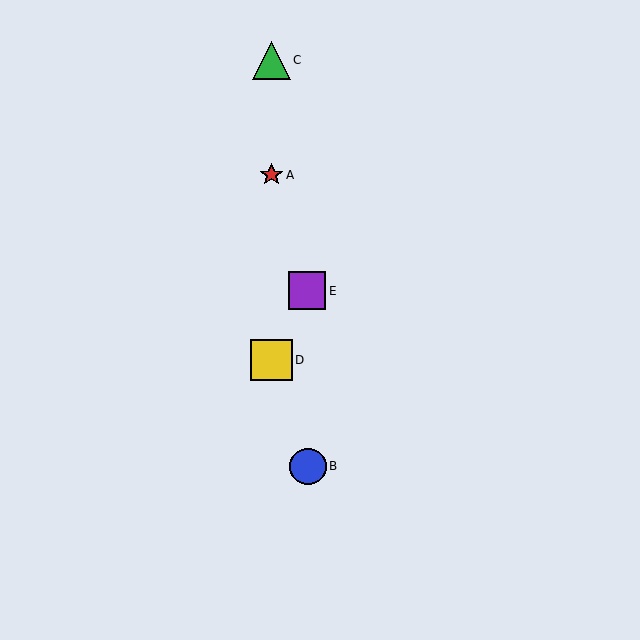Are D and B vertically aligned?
No, D is at x≈272 and B is at x≈308.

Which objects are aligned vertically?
Objects A, C, D are aligned vertically.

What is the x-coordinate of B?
Object B is at x≈308.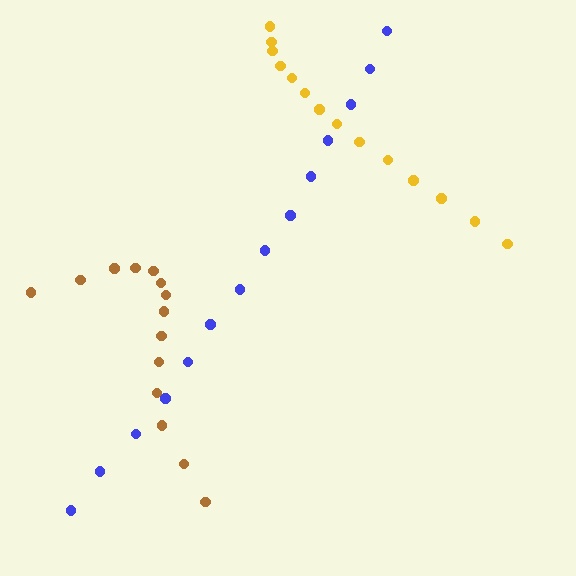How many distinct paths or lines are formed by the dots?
There are 3 distinct paths.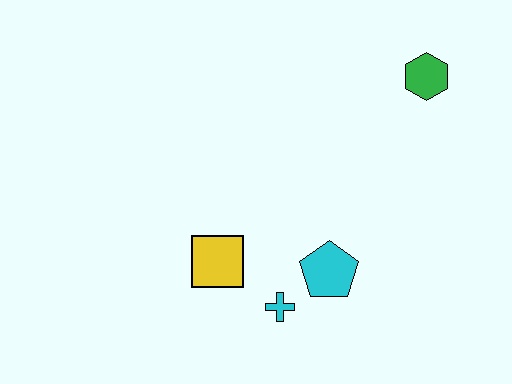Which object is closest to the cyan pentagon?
The cyan cross is closest to the cyan pentagon.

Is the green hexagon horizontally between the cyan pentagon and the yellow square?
No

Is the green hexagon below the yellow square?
No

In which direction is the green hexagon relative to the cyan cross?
The green hexagon is above the cyan cross.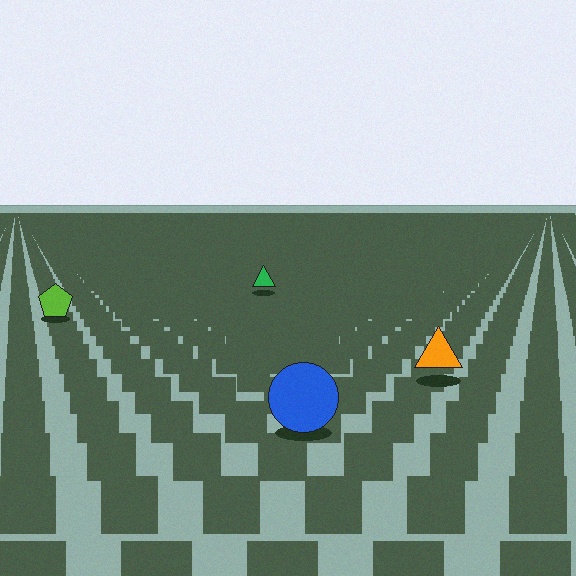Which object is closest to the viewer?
The blue circle is closest. The texture marks near it are larger and more spread out.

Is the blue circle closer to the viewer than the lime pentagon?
Yes. The blue circle is closer — you can tell from the texture gradient: the ground texture is coarser near it.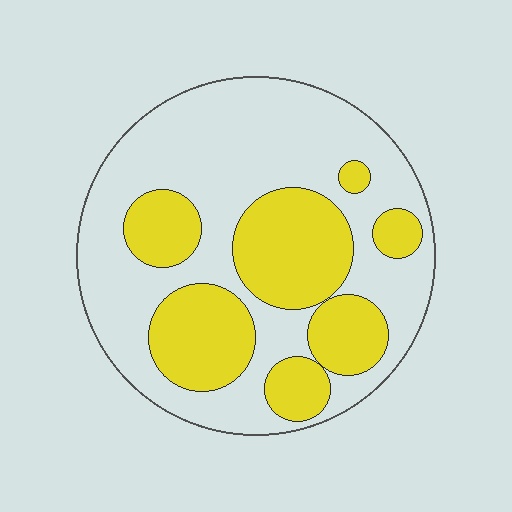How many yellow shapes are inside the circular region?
7.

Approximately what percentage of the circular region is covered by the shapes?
Approximately 35%.